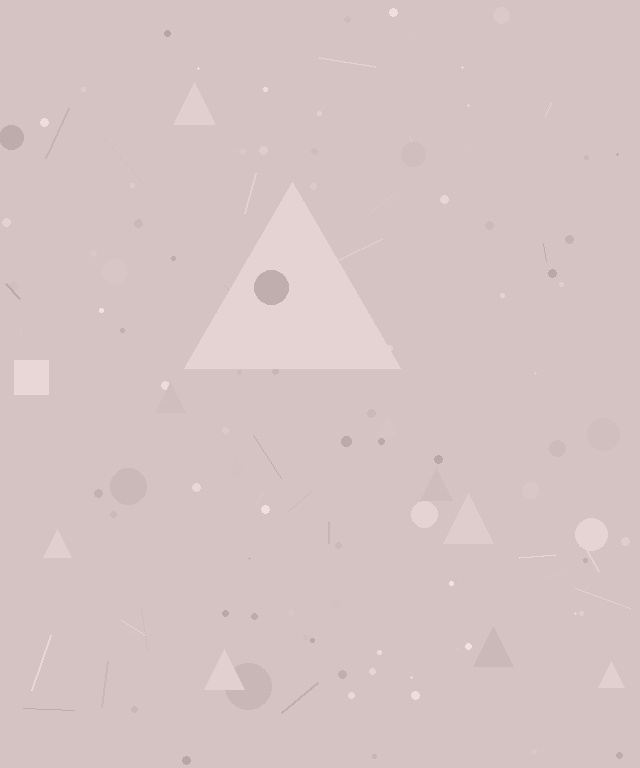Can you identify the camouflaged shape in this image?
The camouflaged shape is a triangle.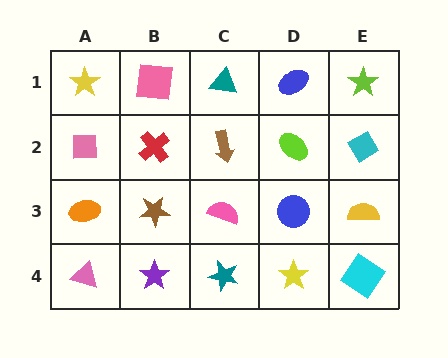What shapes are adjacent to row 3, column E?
A cyan diamond (row 2, column E), a cyan diamond (row 4, column E), a blue circle (row 3, column D).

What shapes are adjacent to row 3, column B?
A red cross (row 2, column B), a purple star (row 4, column B), an orange ellipse (row 3, column A), a pink semicircle (row 3, column C).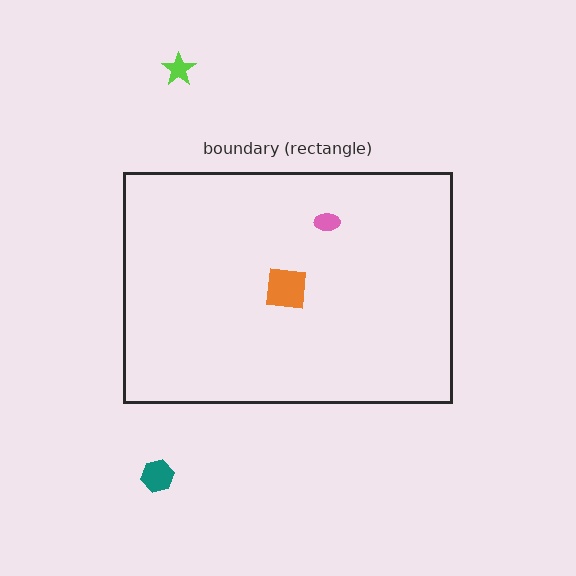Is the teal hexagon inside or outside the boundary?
Outside.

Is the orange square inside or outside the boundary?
Inside.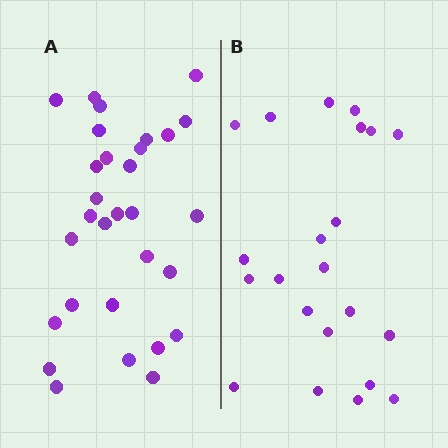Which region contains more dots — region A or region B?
Region A (the left region) has more dots.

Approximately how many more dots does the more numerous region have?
Region A has roughly 8 or so more dots than region B.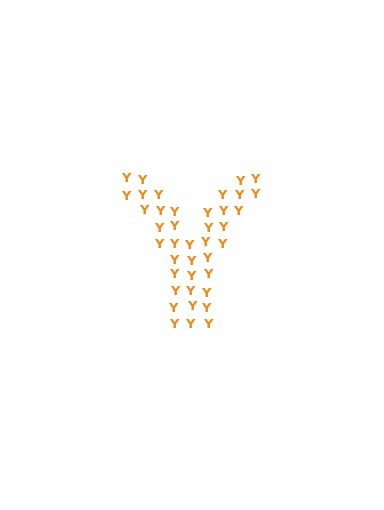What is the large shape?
The large shape is the letter Y.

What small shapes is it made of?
It is made of small letter Y's.